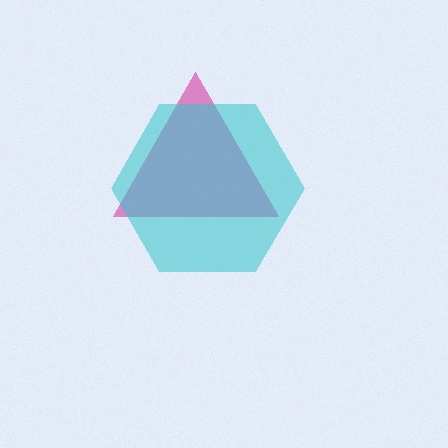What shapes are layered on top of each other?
The layered shapes are: a magenta triangle, a cyan hexagon.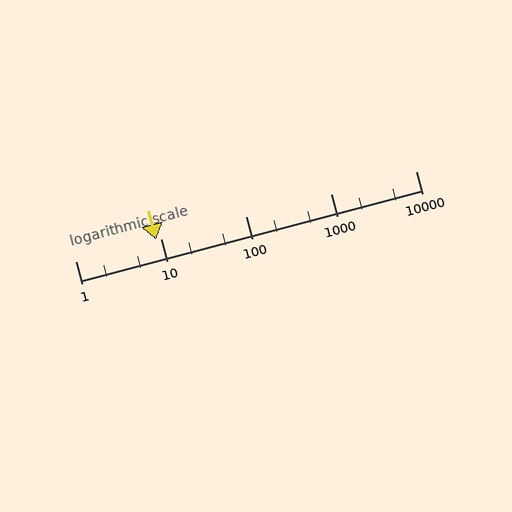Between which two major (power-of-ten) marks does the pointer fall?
The pointer is between 1 and 10.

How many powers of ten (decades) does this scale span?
The scale spans 4 decades, from 1 to 10000.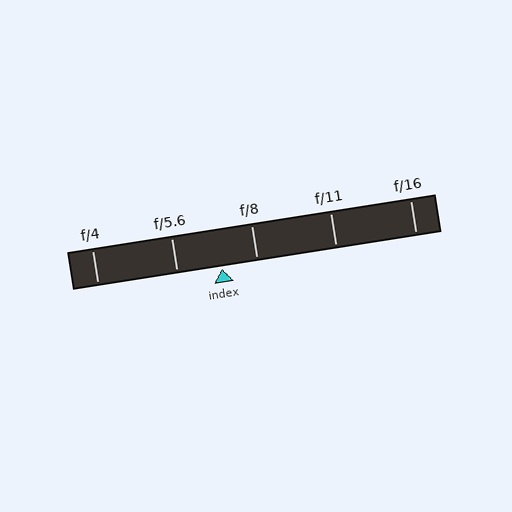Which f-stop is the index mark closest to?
The index mark is closest to f/8.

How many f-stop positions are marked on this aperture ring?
There are 5 f-stop positions marked.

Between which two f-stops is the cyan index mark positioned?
The index mark is between f/5.6 and f/8.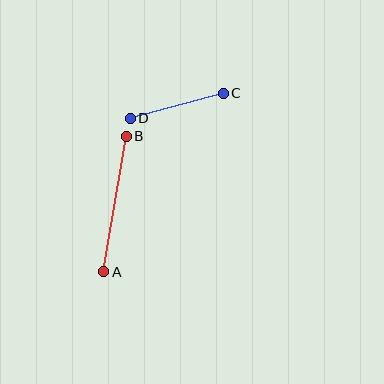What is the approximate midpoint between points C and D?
The midpoint is at approximately (177, 106) pixels.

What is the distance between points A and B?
The distance is approximately 137 pixels.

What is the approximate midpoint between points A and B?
The midpoint is at approximately (115, 204) pixels.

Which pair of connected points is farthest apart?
Points A and B are farthest apart.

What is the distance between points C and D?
The distance is approximately 96 pixels.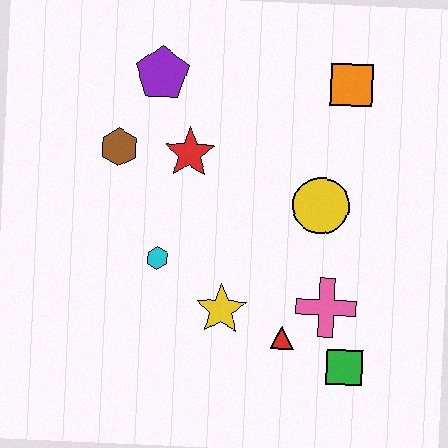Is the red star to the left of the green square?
Yes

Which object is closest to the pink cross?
The red triangle is closest to the pink cross.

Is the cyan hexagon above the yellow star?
Yes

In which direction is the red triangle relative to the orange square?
The red triangle is below the orange square.